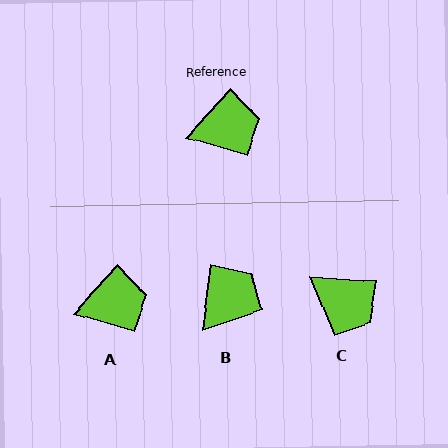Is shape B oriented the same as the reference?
No, it is off by about 35 degrees.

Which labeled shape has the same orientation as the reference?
A.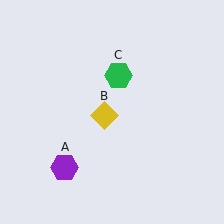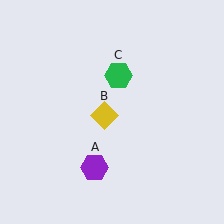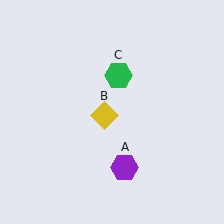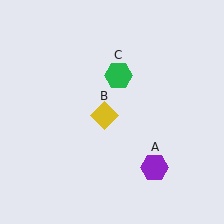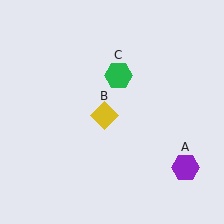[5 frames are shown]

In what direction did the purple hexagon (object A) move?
The purple hexagon (object A) moved right.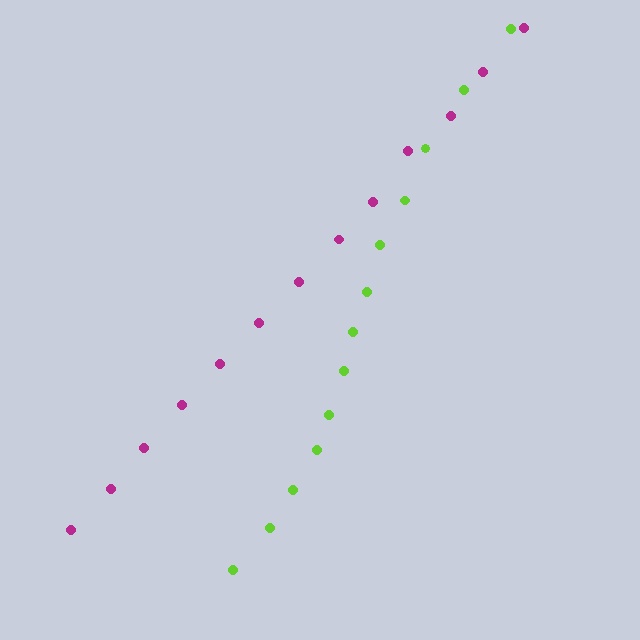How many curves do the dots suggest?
There are 2 distinct paths.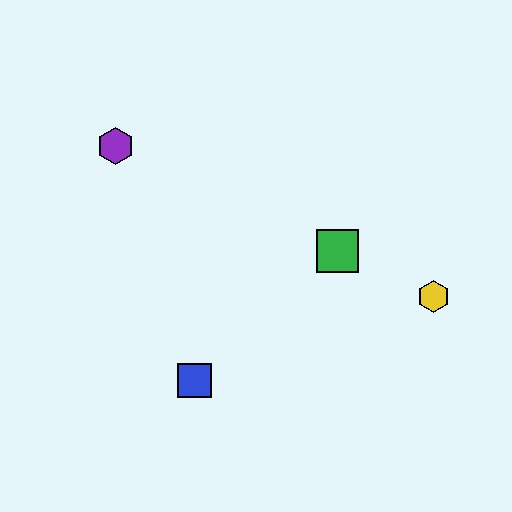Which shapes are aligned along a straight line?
The red hexagon, the green square, the yellow hexagon, the purple hexagon are aligned along a straight line.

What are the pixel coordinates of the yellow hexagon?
The yellow hexagon is at (433, 297).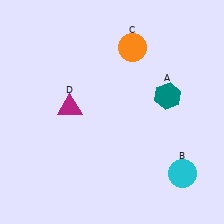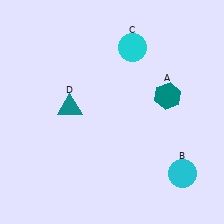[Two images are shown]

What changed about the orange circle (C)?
In Image 1, C is orange. In Image 2, it changed to cyan.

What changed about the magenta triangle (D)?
In Image 1, D is magenta. In Image 2, it changed to teal.